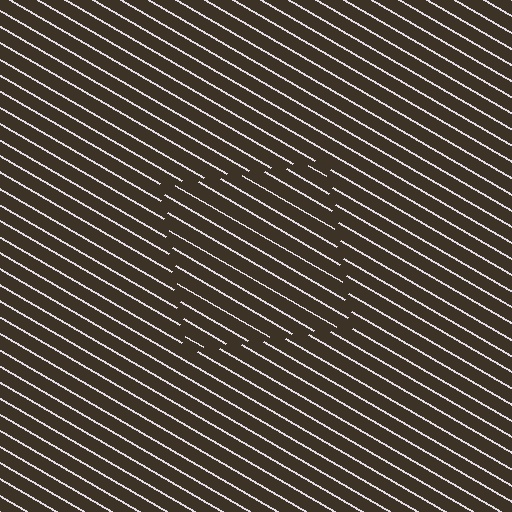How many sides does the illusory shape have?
4 sides — the line-ends trace a square.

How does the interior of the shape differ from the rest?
The interior of the shape contains the same grating, shifted by half a period — the contour is defined by the phase discontinuity where line-ends from the inner and outer gratings abut.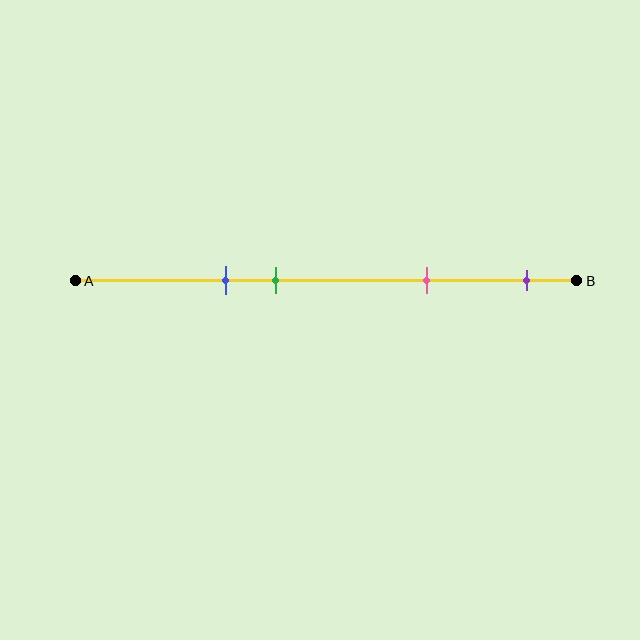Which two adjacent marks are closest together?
The blue and green marks are the closest adjacent pair.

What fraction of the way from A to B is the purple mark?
The purple mark is approximately 90% (0.9) of the way from A to B.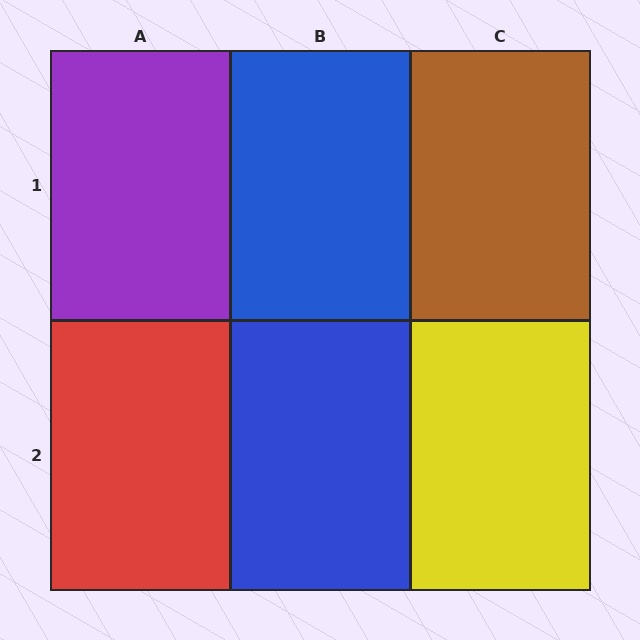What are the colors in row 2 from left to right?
Red, blue, yellow.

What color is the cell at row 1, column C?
Brown.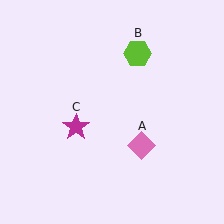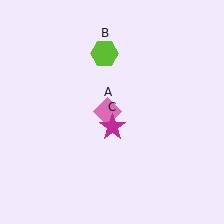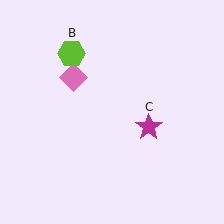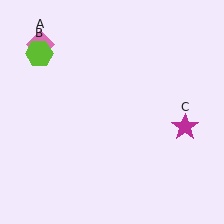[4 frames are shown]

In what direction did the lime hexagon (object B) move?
The lime hexagon (object B) moved left.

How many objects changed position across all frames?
3 objects changed position: pink diamond (object A), lime hexagon (object B), magenta star (object C).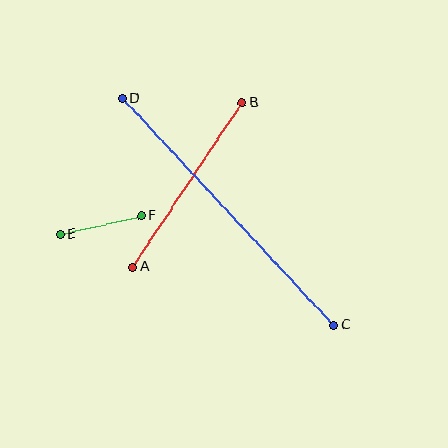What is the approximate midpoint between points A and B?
The midpoint is at approximately (188, 185) pixels.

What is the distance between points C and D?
The distance is approximately 310 pixels.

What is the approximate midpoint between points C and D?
The midpoint is at approximately (228, 212) pixels.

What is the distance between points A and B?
The distance is approximately 197 pixels.